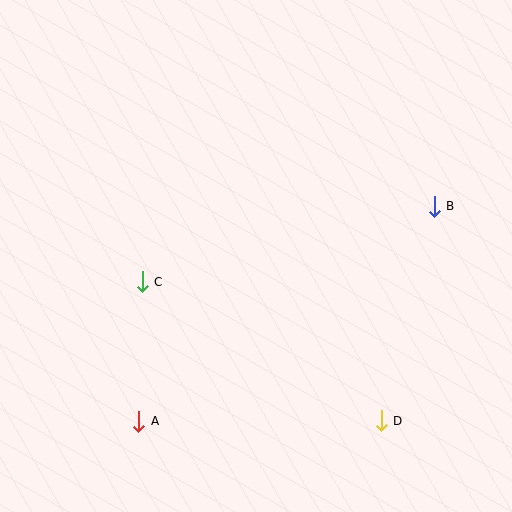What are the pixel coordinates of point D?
Point D is at (381, 421).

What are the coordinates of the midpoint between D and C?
The midpoint between D and C is at (262, 351).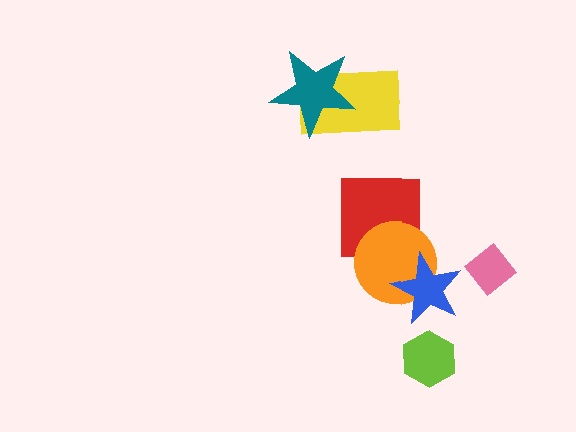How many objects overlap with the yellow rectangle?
1 object overlaps with the yellow rectangle.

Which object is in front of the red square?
The orange circle is in front of the red square.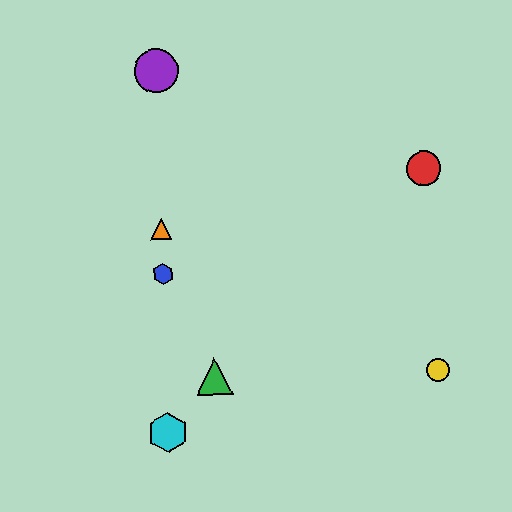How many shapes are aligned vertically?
4 shapes (the blue hexagon, the purple circle, the orange triangle, the cyan hexagon) are aligned vertically.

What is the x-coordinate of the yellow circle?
The yellow circle is at x≈438.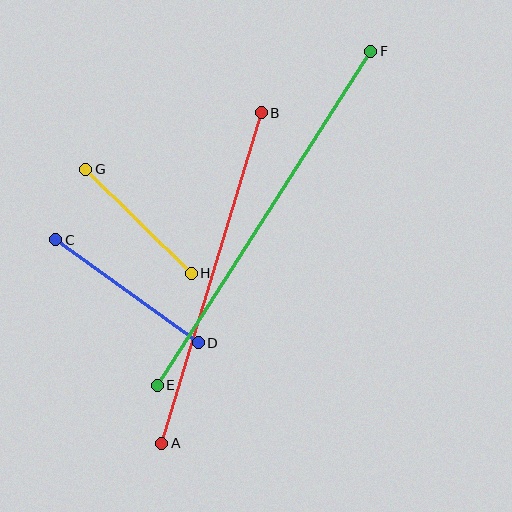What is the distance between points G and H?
The distance is approximately 148 pixels.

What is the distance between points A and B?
The distance is approximately 345 pixels.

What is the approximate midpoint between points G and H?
The midpoint is at approximately (139, 221) pixels.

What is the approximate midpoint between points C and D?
The midpoint is at approximately (127, 291) pixels.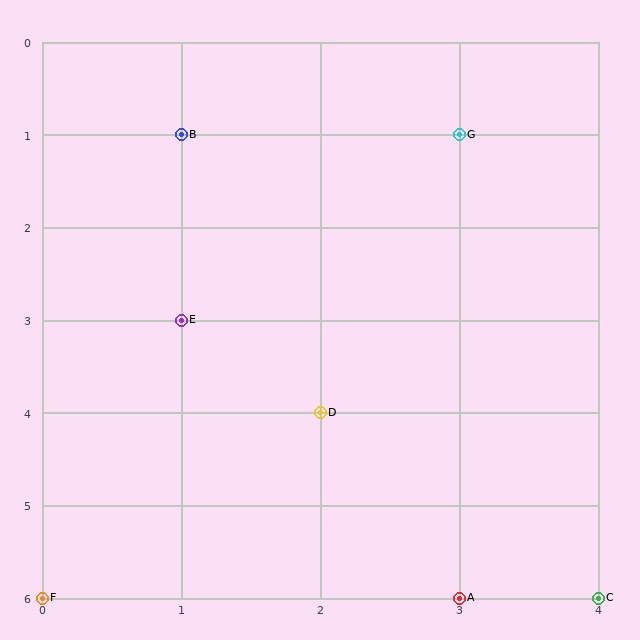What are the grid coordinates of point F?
Point F is at grid coordinates (0, 6).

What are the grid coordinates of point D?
Point D is at grid coordinates (2, 4).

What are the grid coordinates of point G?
Point G is at grid coordinates (3, 1).